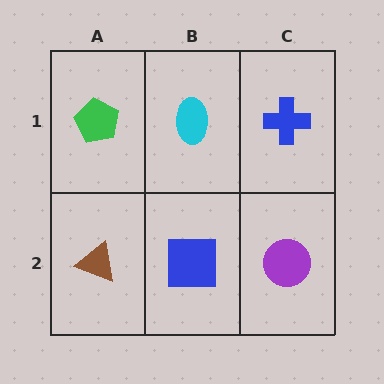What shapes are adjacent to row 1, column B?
A blue square (row 2, column B), a green pentagon (row 1, column A), a blue cross (row 1, column C).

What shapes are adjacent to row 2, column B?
A cyan ellipse (row 1, column B), a brown triangle (row 2, column A), a purple circle (row 2, column C).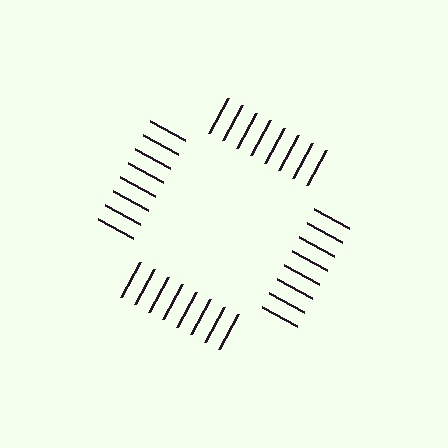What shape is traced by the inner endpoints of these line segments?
An illusory square — the line segments terminate on its edges but no continuous stroke is drawn.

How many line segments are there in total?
32 — 8 along each of the 4 edges.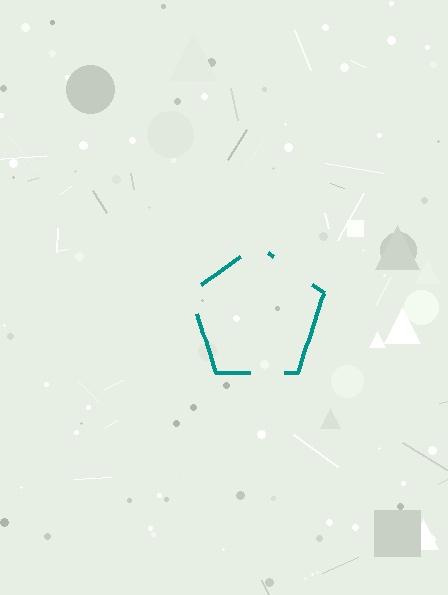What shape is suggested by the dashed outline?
The dashed outline suggests a pentagon.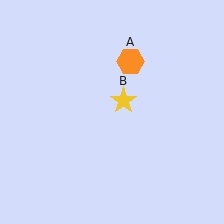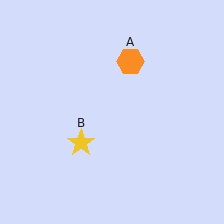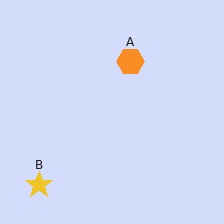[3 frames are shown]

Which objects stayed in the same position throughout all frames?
Orange hexagon (object A) remained stationary.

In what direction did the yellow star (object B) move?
The yellow star (object B) moved down and to the left.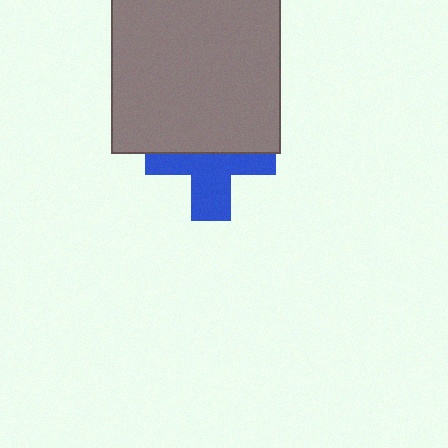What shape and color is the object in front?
The object in front is a gray square.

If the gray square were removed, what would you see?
You would see the complete blue cross.